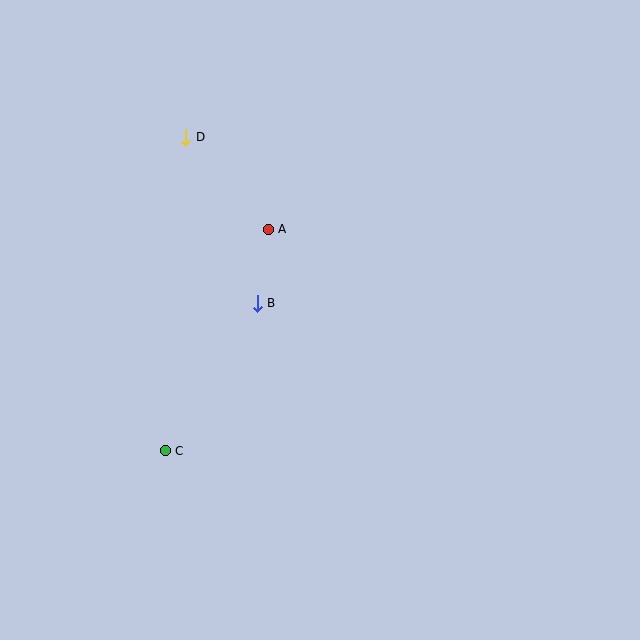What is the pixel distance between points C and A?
The distance between C and A is 244 pixels.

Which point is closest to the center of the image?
Point B at (257, 303) is closest to the center.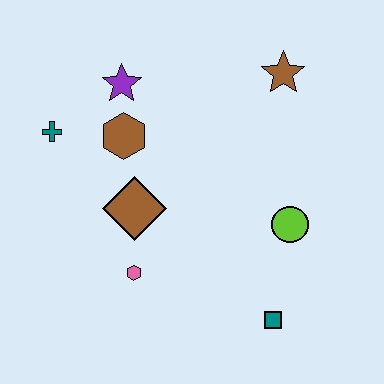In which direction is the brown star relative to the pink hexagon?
The brown star is above the pink hexagon.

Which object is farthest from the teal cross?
The teal square is farthest from the teal cross.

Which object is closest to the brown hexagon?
The purple star is closest to the brown hexagon.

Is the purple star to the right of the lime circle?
No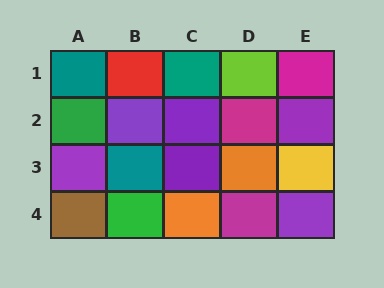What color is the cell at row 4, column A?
Brown.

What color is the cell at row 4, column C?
Orange.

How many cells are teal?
3 cells are teal.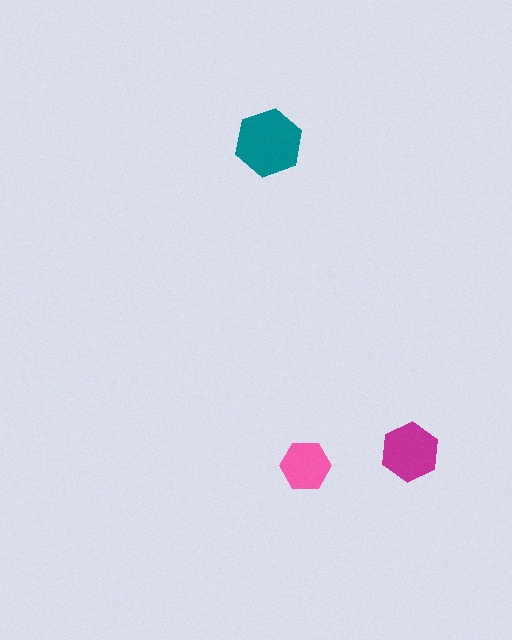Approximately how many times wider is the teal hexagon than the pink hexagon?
About 1.5 times wider.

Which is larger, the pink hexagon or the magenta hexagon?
The magenta one.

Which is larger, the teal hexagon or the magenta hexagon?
The teal one.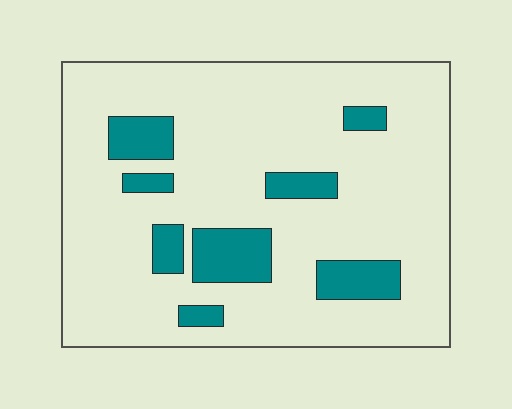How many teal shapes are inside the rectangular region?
8.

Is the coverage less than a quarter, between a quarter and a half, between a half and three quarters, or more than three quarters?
Less than a quarter.